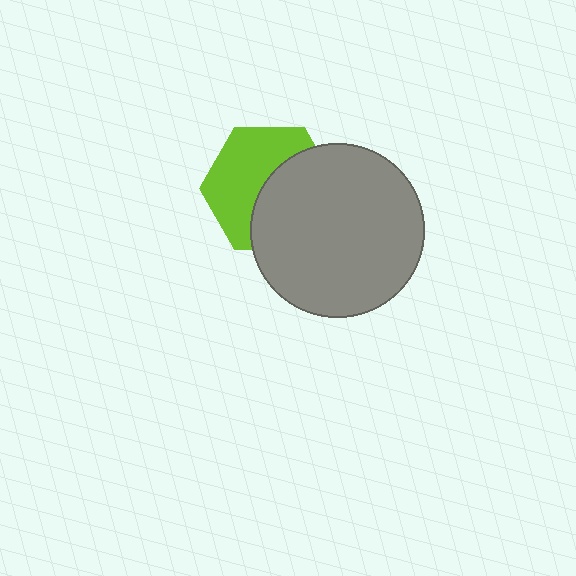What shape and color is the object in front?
The object in front is a gray circle.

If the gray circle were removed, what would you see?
You would see the complete lime hexagon.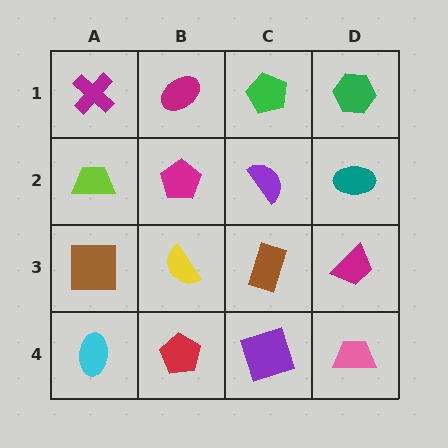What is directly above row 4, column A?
A brown square.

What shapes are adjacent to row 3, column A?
A lime trapezoid (row 2, column A), a cyan ellipse (row 4, column A), a yellow semicircle (row 3, column B).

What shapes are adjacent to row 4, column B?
A yellow semicircle (row 3, column B), a cyan ellipse (row 4, column A), a purple square (row 4, column C).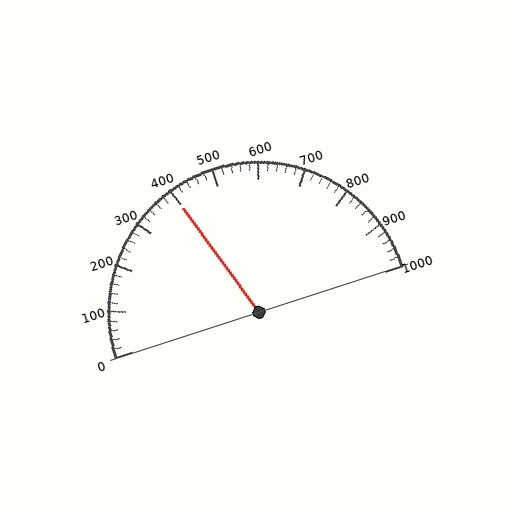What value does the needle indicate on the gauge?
The needle indicates approximately 400.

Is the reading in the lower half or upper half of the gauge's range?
The reading is in the lower half of the range (0 to 1000).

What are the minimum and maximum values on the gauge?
The gauge ranges from 0 to 1000.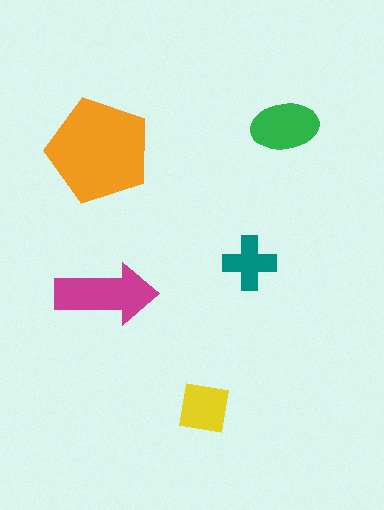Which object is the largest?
The orange pentagon.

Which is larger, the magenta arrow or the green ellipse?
The magenta arrow.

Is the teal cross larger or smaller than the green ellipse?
Smaller.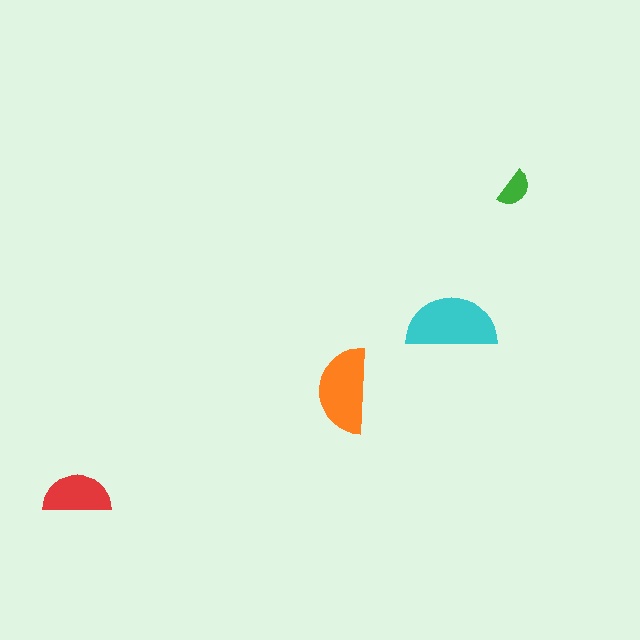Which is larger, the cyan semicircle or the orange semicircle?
The cyan one.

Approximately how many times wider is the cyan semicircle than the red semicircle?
About 1.5 times wider.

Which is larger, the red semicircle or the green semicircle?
The red one.